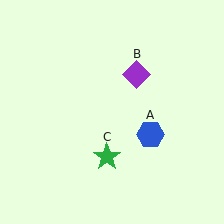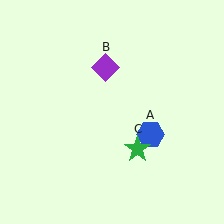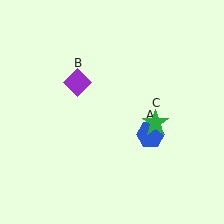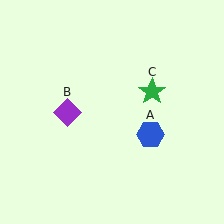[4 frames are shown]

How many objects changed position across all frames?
2 objects changed position: purple diamond (object B), green star (object C).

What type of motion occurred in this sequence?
The purple diamond (object B), green star (object C) rotated counterclockwise around the center of the scene.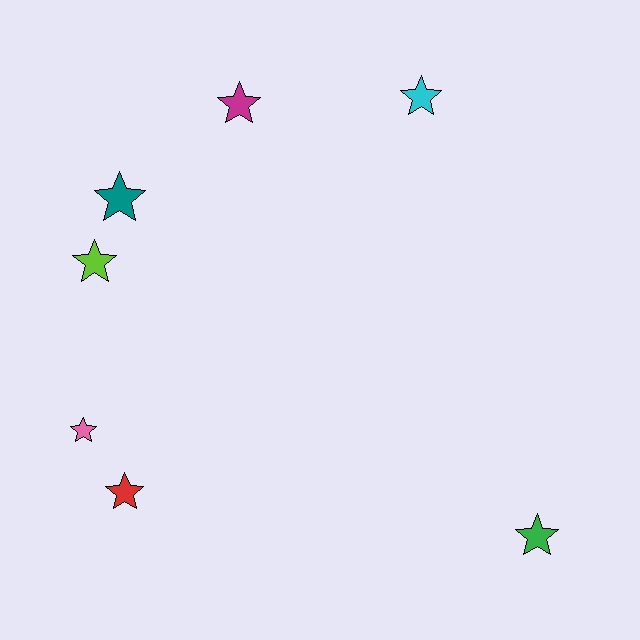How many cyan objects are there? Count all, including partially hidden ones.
There is 1 cyan object.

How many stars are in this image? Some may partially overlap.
There are 7 stars.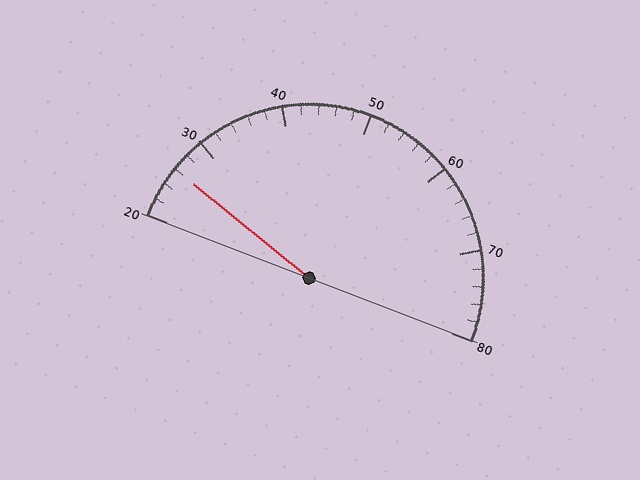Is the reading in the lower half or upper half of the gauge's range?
The reading is in the lower half of the range (20 to 80).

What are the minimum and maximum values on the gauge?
The gauge ranges from 20 to 80.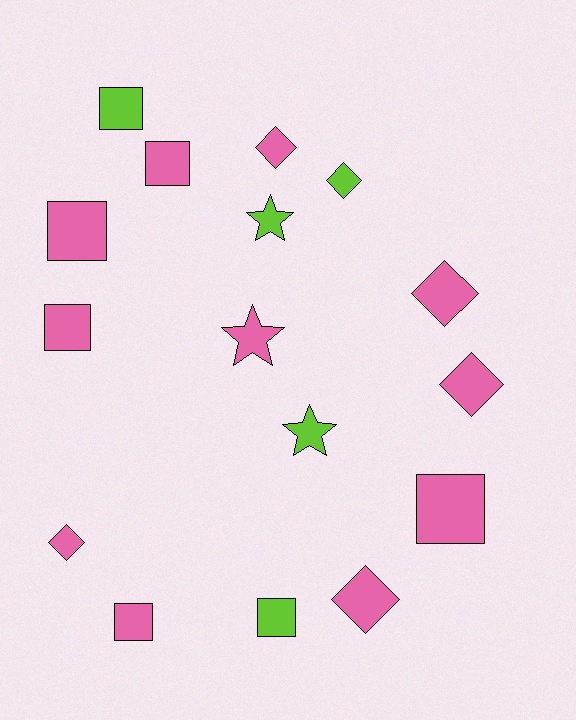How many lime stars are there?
There are 2 lime stars.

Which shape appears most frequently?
Square, with 7 objects.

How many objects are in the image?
There are 16 objects.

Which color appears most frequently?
Pink, with 11 objects.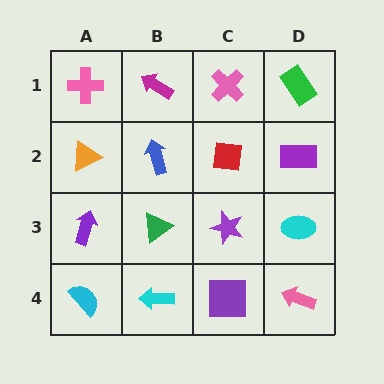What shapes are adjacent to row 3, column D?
A purple rectangle (row 2, column D), a pink arrow (row 4, column D), a purple star (row 3, column C).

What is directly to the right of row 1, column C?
A green rectangle.